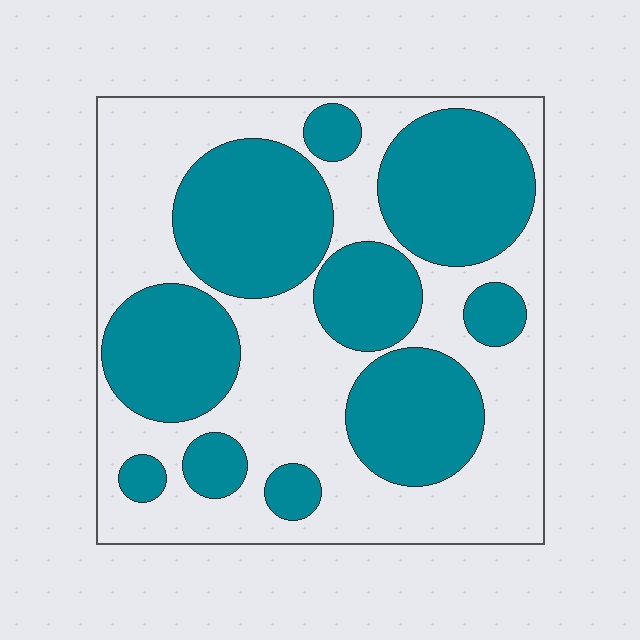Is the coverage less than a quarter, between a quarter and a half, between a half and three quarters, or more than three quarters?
Between a quarter and a half.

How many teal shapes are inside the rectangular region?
10.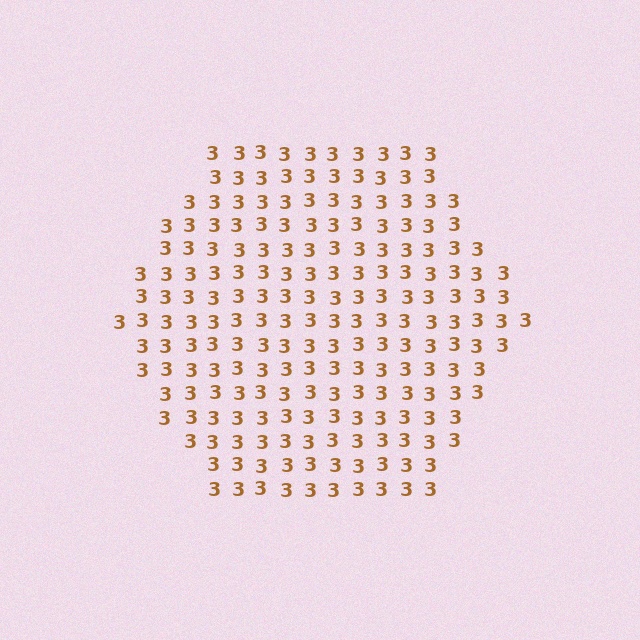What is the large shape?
The large shape is a hexagon.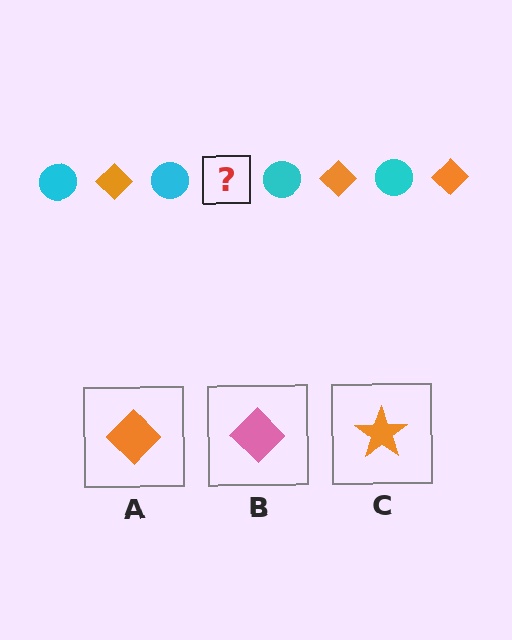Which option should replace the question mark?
Option A.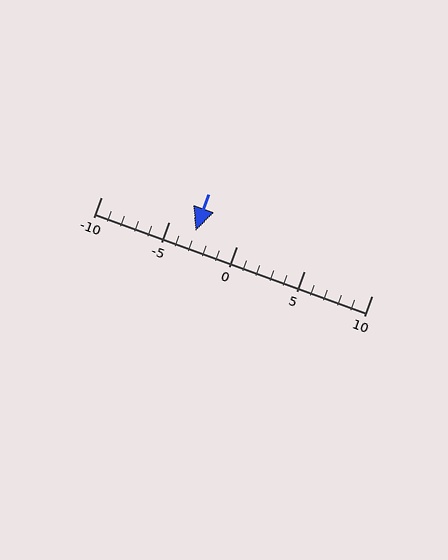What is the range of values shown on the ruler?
The ruler shows values from -10 to 10.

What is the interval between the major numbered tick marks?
The major tick marks are spaced 5 units apart.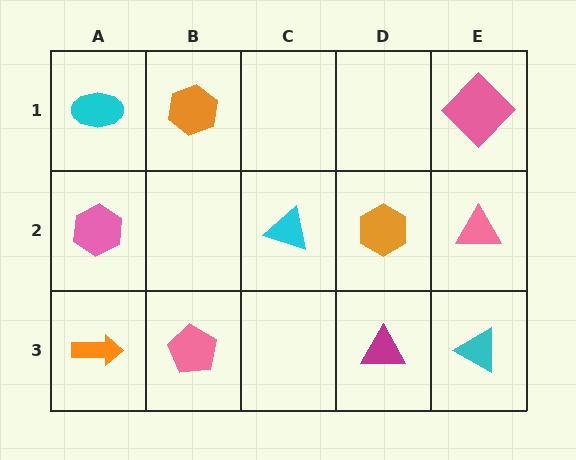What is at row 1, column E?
A pink diamond.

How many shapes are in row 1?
3 shapes.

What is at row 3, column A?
An orange arrow.